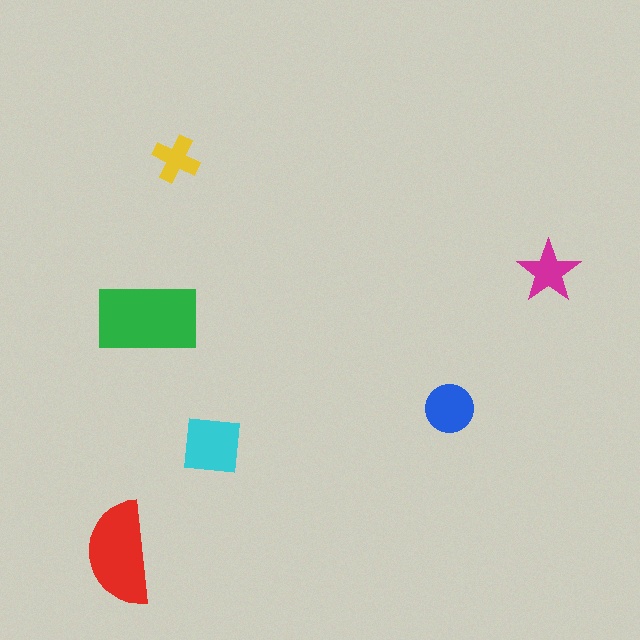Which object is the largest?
The green rectangle.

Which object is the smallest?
The yellow cross.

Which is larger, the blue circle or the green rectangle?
The green rectangle.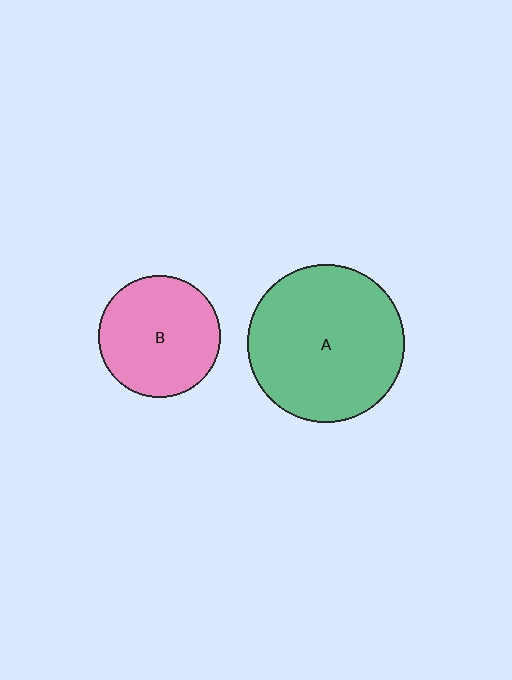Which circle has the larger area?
Circle A (green).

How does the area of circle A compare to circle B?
Approximately 1.6 times.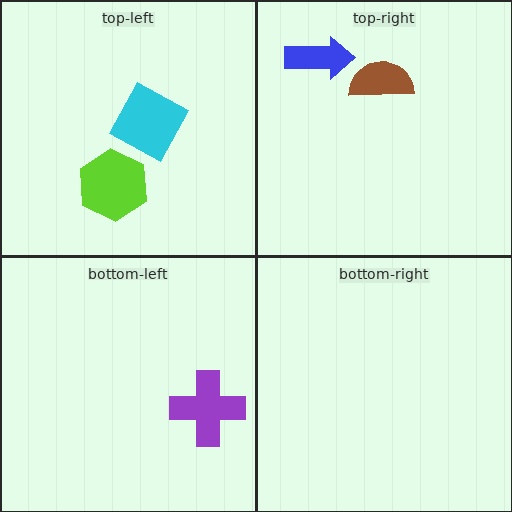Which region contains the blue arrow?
The top-right region.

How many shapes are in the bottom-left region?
1.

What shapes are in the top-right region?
The blue arrow, the brown semicircle.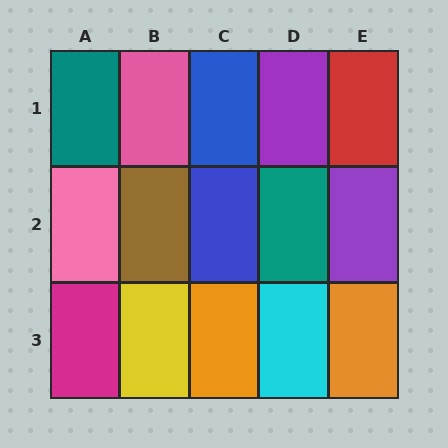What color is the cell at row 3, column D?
Cyan.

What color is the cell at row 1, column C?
Blue.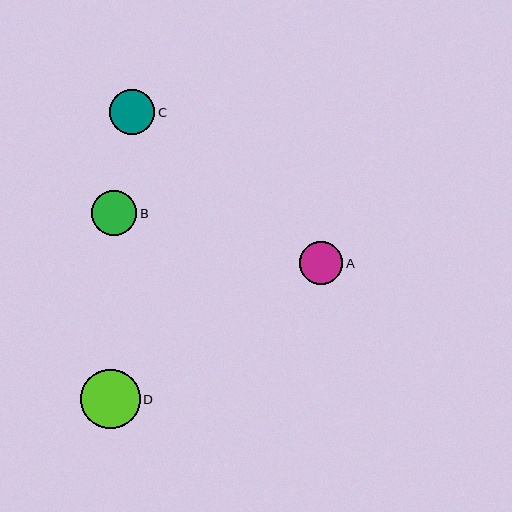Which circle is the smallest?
Circle A is the smallest with a size of approximately 43 pixels.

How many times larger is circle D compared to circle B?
Circle D is approximately 1.3 times the size of circle B.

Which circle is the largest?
Circle D is the largest with a size of approximately 59 pixels.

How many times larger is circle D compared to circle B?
Circle D is approximately 1.3 times the size of circle B.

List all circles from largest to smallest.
From largest to smallest: D, C, B, A.